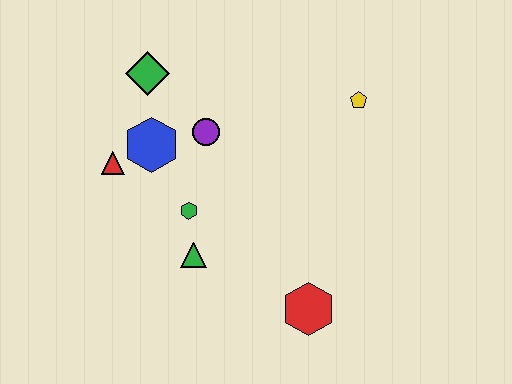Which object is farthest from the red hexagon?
The green diamond is farthest from the red hexagon.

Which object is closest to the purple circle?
The blue hexagon is closest to the purple circle.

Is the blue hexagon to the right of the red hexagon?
No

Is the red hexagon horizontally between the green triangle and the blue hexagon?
No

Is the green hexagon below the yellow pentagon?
Yes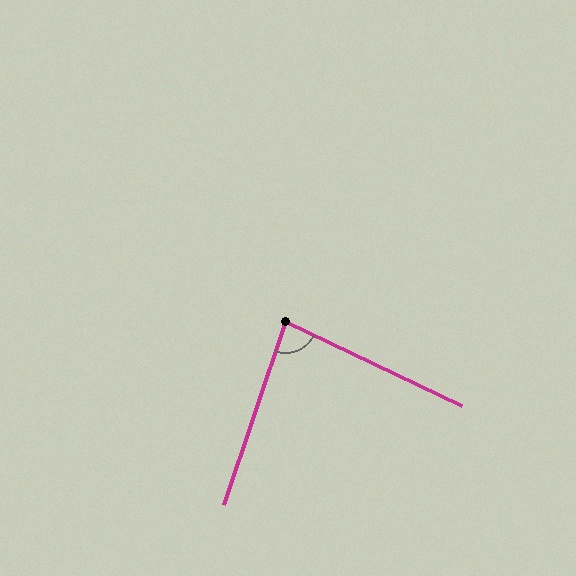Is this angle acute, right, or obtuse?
It is acute.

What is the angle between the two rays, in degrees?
Approximately 83 degrees.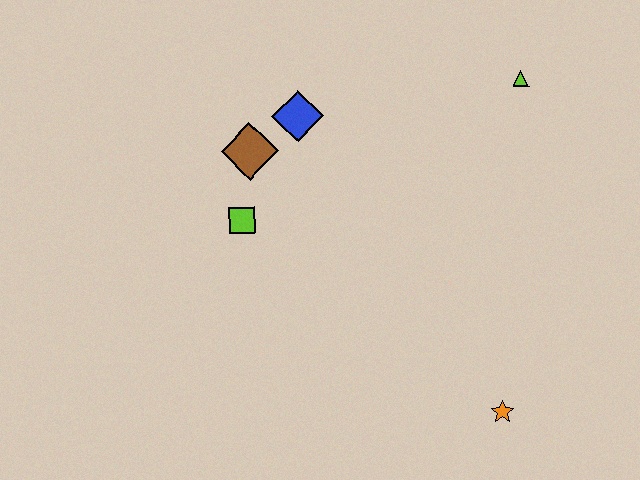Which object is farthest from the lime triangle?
The orange star is farthest from the lime triangle.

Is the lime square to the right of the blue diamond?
No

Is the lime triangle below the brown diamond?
No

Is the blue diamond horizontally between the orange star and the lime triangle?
No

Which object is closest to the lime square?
The brown diamond is closest to the lime square.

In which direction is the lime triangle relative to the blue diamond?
The lime triangle is to the right of the blue diamond.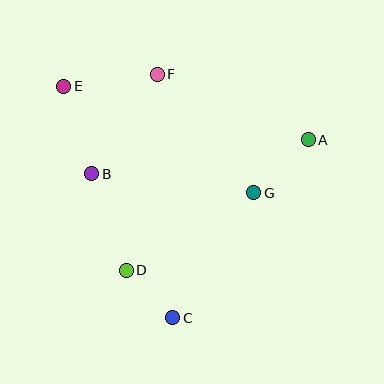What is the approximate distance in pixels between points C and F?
The distance between C and F is approximately 244 pixels.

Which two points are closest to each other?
Points C and D are closest to each other.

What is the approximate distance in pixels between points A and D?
The distance between A and D is approximately 224 pixels.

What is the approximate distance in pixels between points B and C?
The distance between B and C is approximately 165 pixels.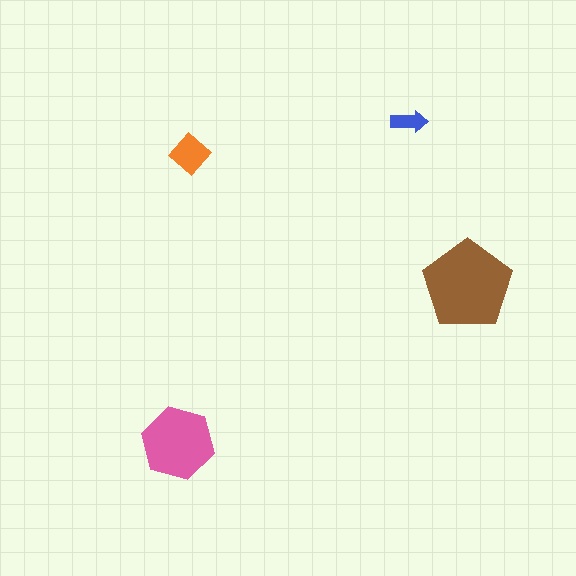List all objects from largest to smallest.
The brown pentagon, the pink hexagon, the orange diamond, the blue arrow.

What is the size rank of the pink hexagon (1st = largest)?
2nd.